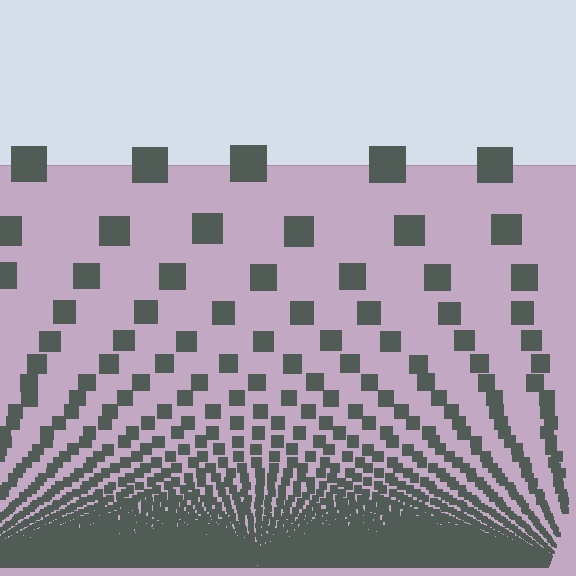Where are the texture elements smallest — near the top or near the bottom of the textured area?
Near the bottom.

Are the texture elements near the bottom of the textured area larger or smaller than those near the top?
Smaller. The gradient is inverted — elements near the bottom are smaller and denser.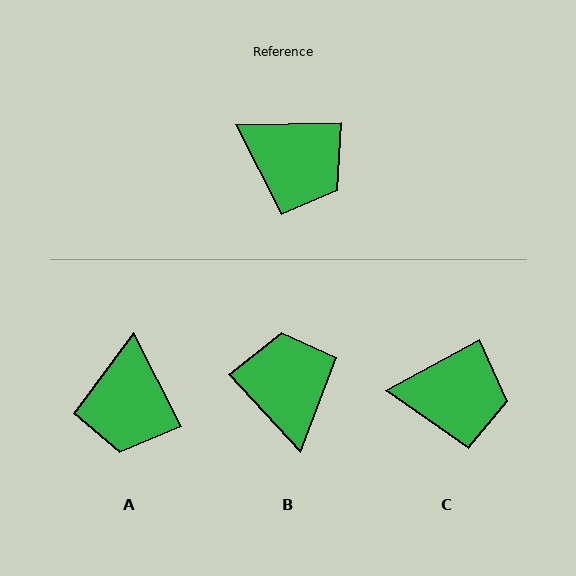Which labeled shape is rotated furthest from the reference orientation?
B, about 133 degrees away.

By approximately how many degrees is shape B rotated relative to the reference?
Approximately 133 degrees counter-clockwise.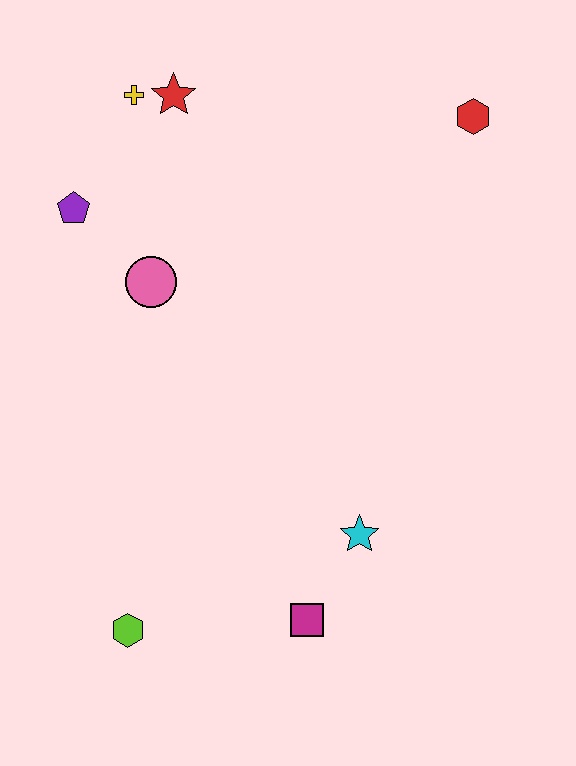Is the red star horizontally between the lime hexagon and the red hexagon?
Yes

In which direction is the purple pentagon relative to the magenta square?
The purple pentagon is above the magenta square.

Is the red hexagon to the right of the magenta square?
Yes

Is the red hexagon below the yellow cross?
Yes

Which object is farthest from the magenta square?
The yellow cross is farthest from the magenta square.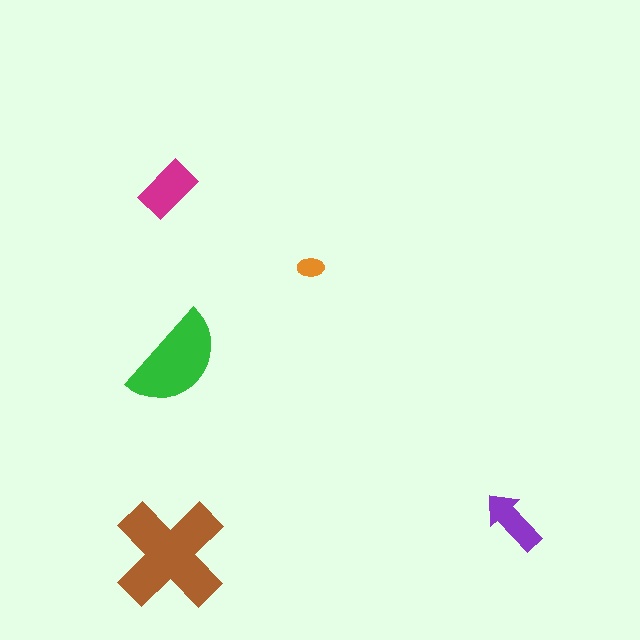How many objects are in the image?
There are 5 objects in the image.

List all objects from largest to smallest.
The brown cross, the green semicircle, the magenta rectangle, the purple arrow, the orange ellipse.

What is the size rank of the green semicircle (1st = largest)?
2nd.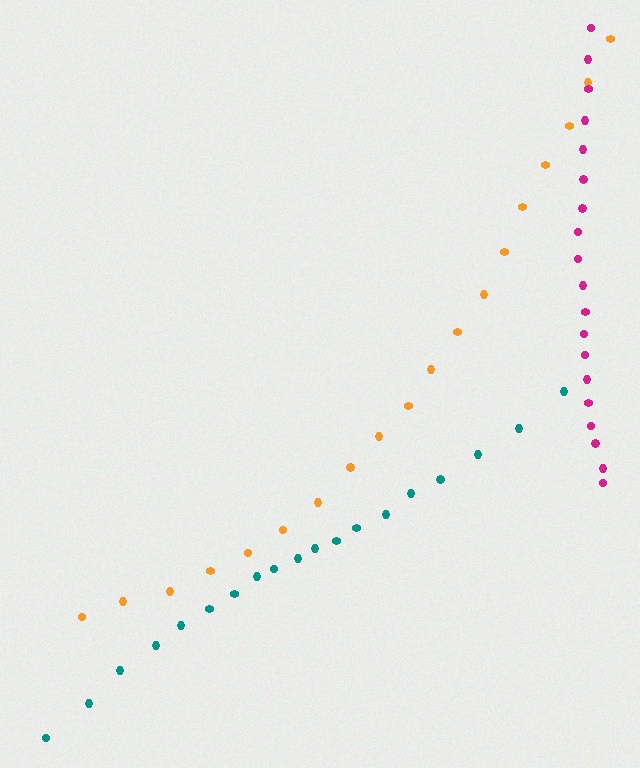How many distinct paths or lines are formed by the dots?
There are 3 distinct paths.